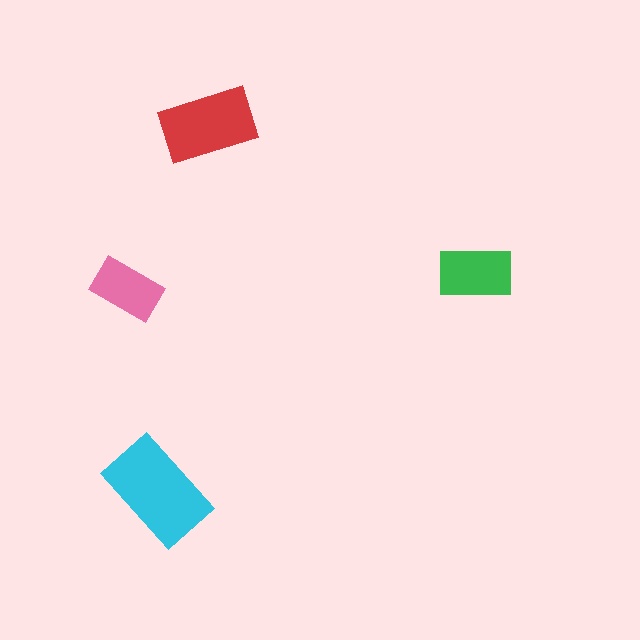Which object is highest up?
The red rectangle is topmost.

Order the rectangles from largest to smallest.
the cyan one, the red one, the green one, the pink one.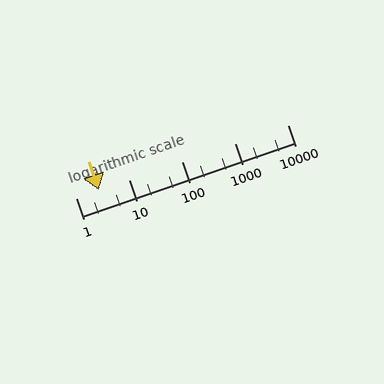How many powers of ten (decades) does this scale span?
The scale spans 4 decades, from 1 to 10000.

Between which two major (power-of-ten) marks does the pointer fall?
The pointer is between 1 and 10.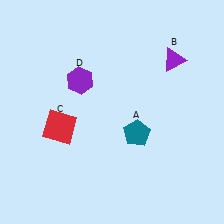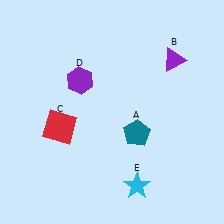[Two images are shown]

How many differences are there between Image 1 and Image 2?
There is 1 difference between the two images.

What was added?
A cyan star (E) was added in Image 2.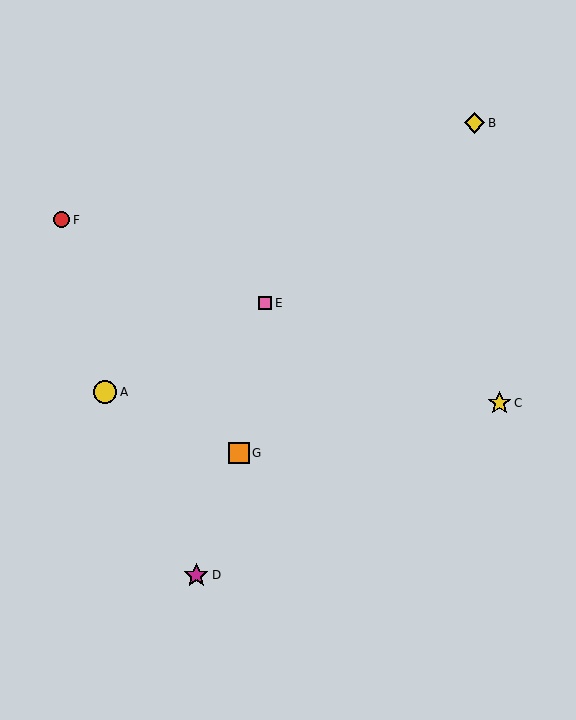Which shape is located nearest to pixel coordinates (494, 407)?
The yellow star (labeled C) at (500, 403) is nearest to that location.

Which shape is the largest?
The magenta star (labeled D) is the largest.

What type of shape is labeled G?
Shape G is an orange square.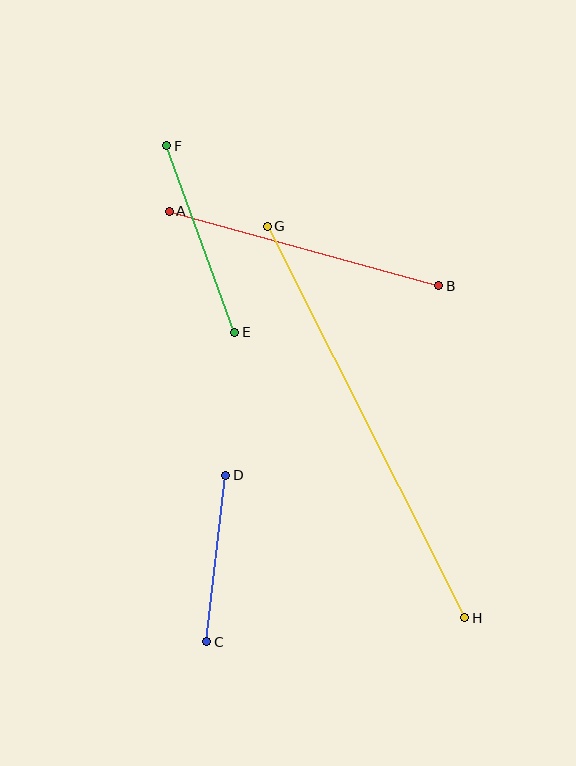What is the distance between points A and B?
The distance is approximately 280 pixels.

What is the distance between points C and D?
The distance is approximately 167 pixels.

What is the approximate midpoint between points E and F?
The midpoint is at approximately (201, 239) pixels.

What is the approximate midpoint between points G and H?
The midpoint is at approximately (366, 422) pixels.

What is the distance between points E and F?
The distance is approximately 199 pixels.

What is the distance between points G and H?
The distance is approximately 439 pixels.